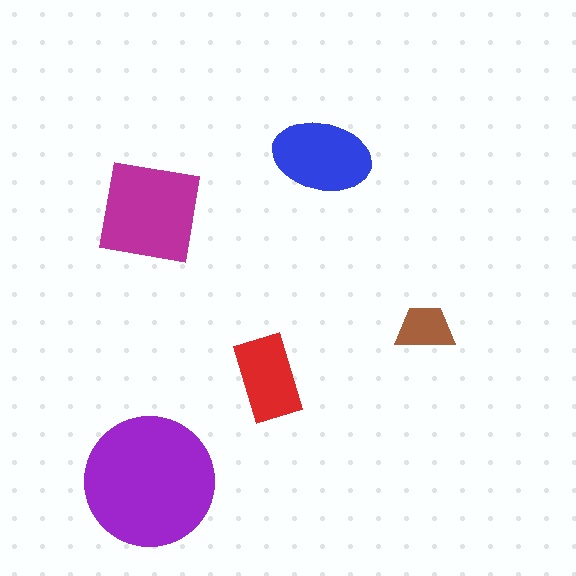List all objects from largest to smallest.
The purple circle, the magenta square, the blue ellipse, the red rectangle, the brown trapezoid.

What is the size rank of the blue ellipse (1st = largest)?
3rd.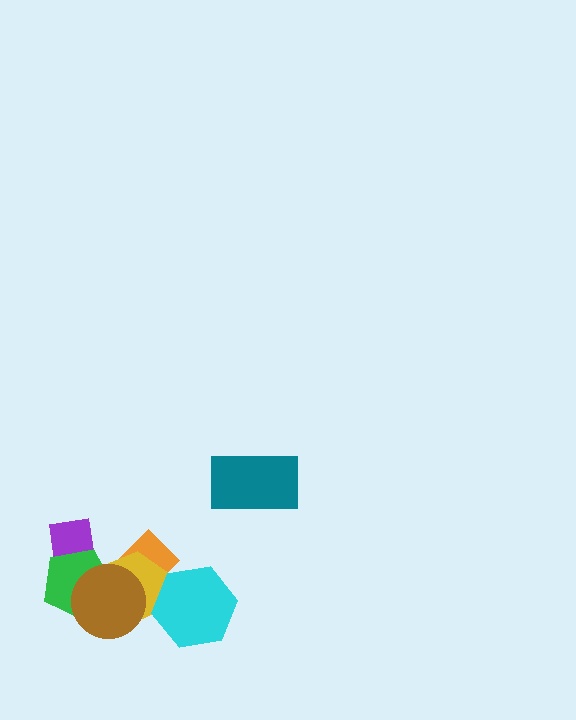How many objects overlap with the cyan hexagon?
2 objects overlap with the cyan hexagon.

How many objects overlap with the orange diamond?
3 objects overlap with the orange diamond.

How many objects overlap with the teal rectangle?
0 objects overlap with the teal rectangle.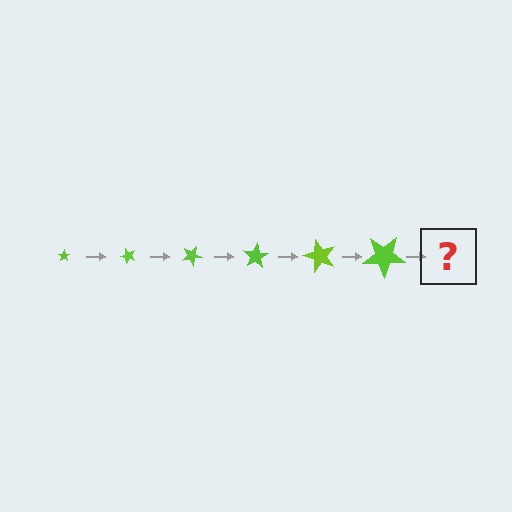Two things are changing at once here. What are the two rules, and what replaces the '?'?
The two rules are that the star grows larger each step and it rotates 50 degrees each step. The '?' should be a star, larger than the previous one and rotated 300 degrees from the start.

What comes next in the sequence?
The next element should be a star, larger than the previous one and rotated 300 degrees from the start.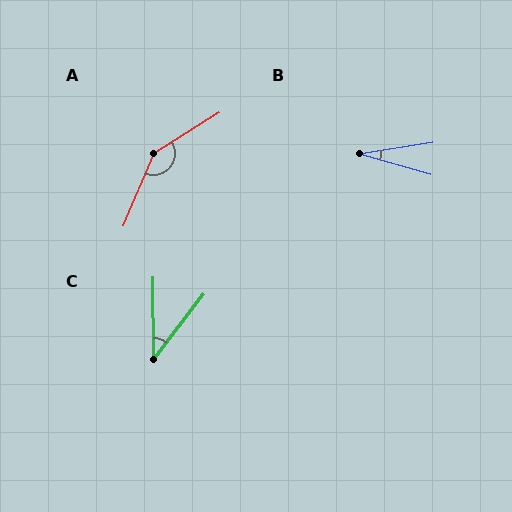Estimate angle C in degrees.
Approximately 38 degrees.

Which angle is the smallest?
B, at approximately 25 degrees.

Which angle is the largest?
A, at approximately 145 degrees.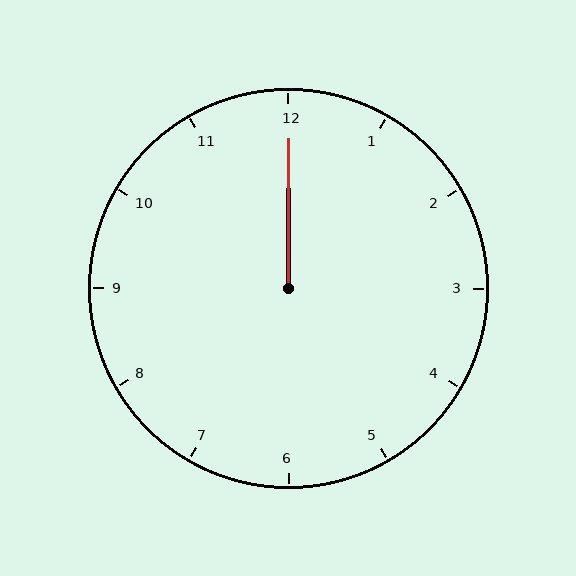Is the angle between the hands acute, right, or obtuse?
It is acute.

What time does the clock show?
12:00.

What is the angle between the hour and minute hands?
Approximately 0 degrees.